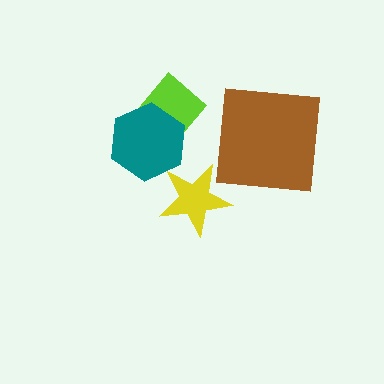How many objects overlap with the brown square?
0 objects overlap with the brown square.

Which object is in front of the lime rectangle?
The teal hexagon is in front of the lime rectangle.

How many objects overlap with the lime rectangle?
1 object overlaps with the lime rectangle.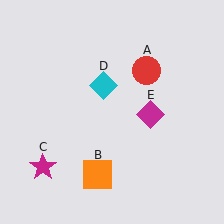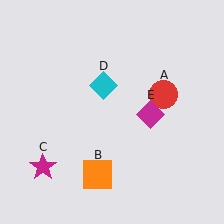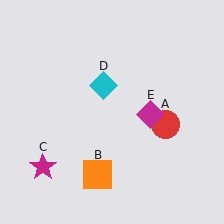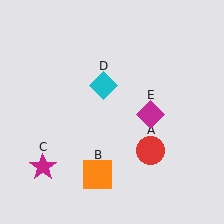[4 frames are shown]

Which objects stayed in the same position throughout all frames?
Orange square (object B) and magenta star (object C) and cyan diamond (object D) and magenta diamond (object E) remained stationary.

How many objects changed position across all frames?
1 object changed position: red circle (object A).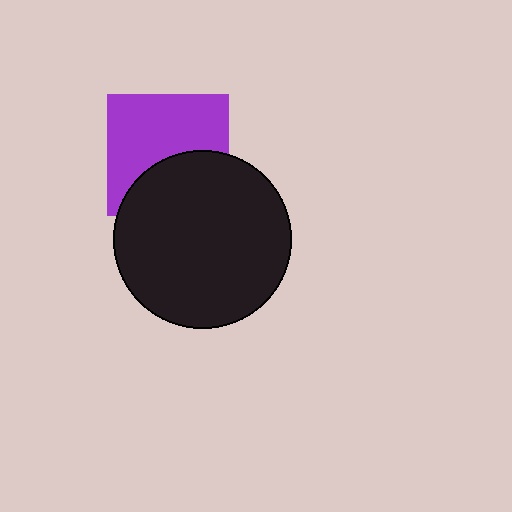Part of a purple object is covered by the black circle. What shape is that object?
It is a square.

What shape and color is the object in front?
The object in front is a black circle.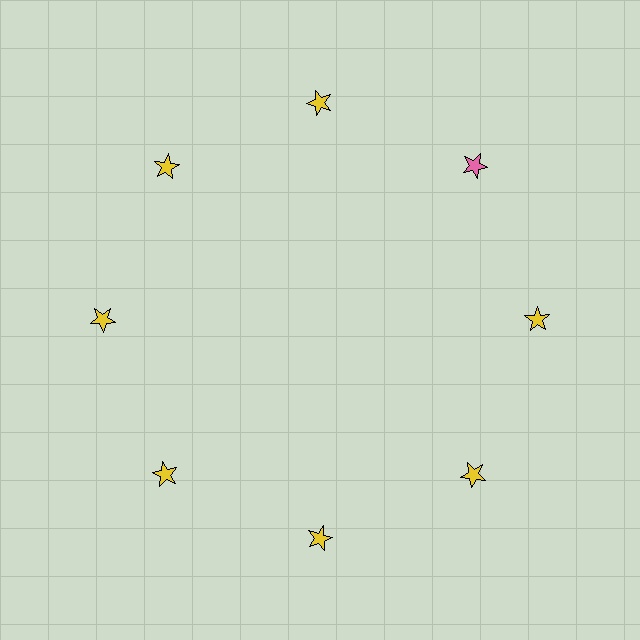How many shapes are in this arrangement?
There are 8 shapes arranged in a ring pattern.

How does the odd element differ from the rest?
It has a different color: pink instead of yellow.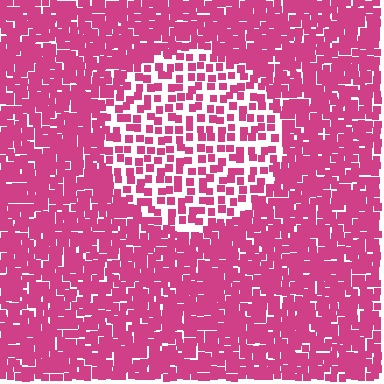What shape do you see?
I see a circle.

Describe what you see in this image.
The image contains small magenta elements arranged at two different densities. A circle-shaped region is visible where the elements are less densely packed than the surrounding area.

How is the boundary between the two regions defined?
The boundary is defined by a change in element density (approximately 2.1x ratio). All elements are the same color, size, and shape.